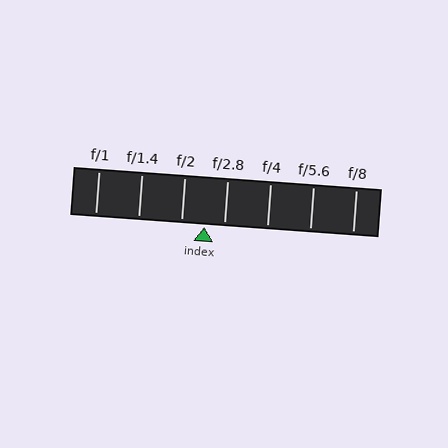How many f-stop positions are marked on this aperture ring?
There are 7 f-stop positions marked.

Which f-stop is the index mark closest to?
The index mark is closest to f/2.8.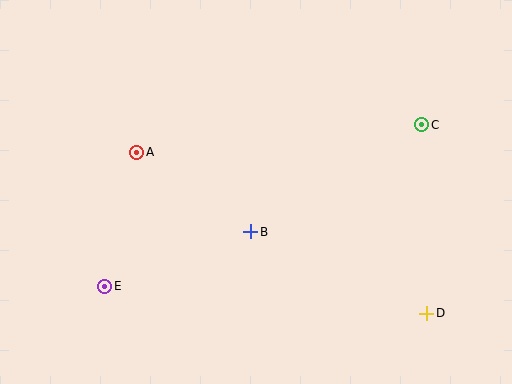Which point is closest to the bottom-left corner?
Point E is closest to the bottom-left corner.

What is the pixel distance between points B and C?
The distance between B and C is 202 pixels.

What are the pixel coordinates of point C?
Point C is at (422, 125).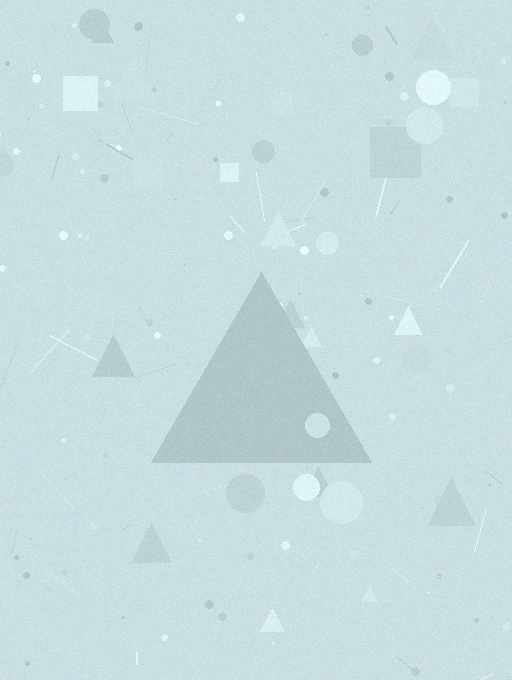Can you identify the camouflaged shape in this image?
The camouflaged shape is a triangle.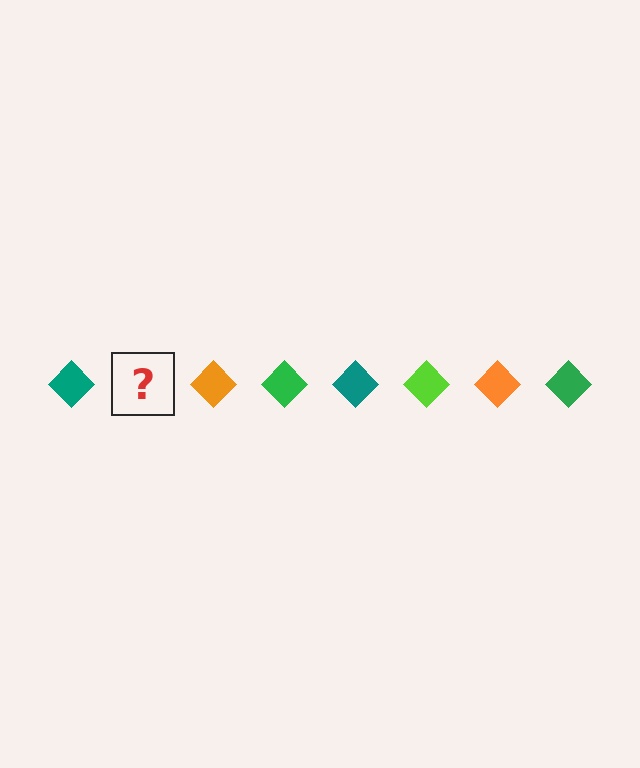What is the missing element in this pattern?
The missing element is a lime diamond.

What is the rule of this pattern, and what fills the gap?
The rule is that the pattern cycles through teal, lime, orange, green diamonds. The gap should be filled with a lime diamond.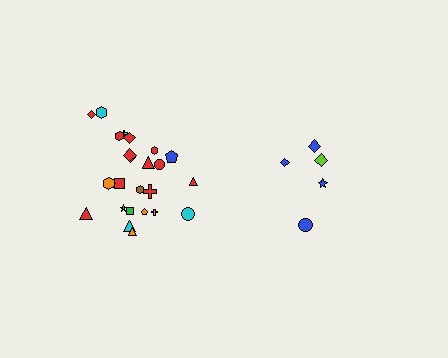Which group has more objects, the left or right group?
The left group.